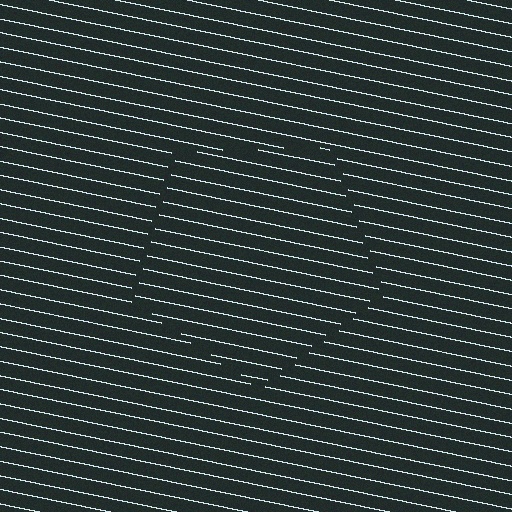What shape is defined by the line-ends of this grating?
An illusory pentagon. The interior of the shape contains the same grating, shifted by half a period — the contour is defined by the phase discontinuity where line-ends from the inner and outer gratings abut.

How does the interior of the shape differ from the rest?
The interior of the shape contains the same grating, shifted by half a period — the contour is defined by the phase discontinuity where line-ends from the inner and outer gratings abut.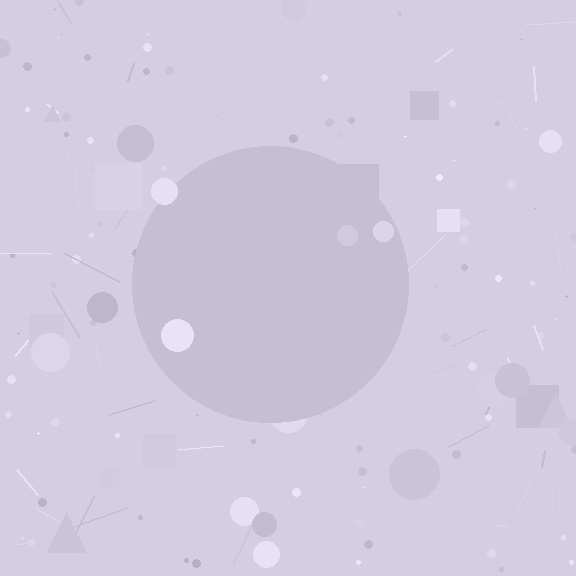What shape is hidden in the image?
A circle is hidden in the image.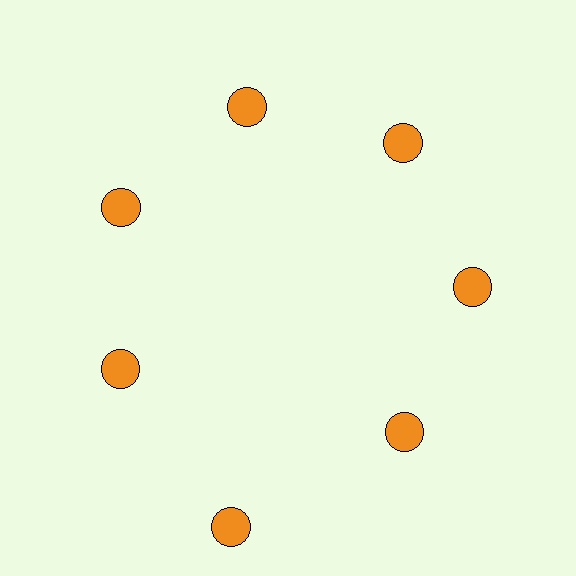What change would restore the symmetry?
The symmetry would be restored by moving it inward, back onto the ring so that all 7 circles sit at equal angles and equal distance from the center.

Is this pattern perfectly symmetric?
No. The 7 orange circles are arranged in a ring, but one element near the 6 o'clock position is pushed outward from the center, breaking the 7-fold rotational symmetry.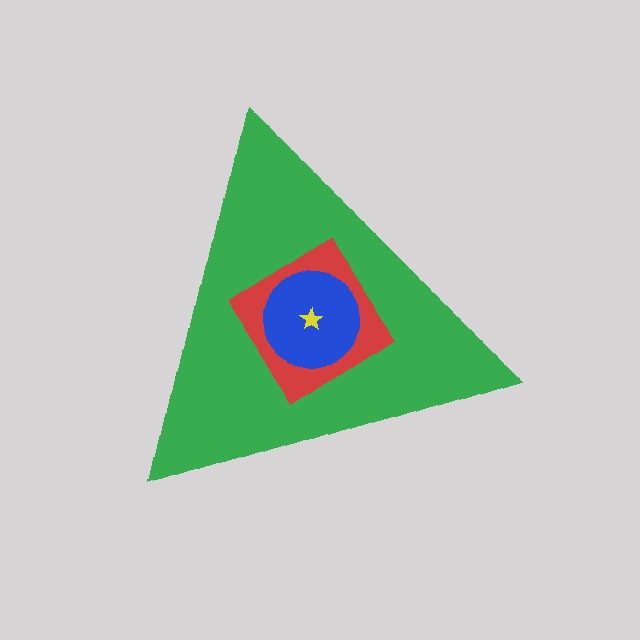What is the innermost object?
The yellow star.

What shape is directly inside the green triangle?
The red diamond.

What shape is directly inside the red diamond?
The blue circle.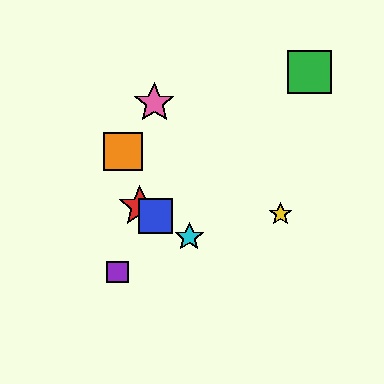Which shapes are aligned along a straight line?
The red star, the blue square, the cyan star are aligned along a straight line.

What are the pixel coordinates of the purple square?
The purple square is at (117, 272).